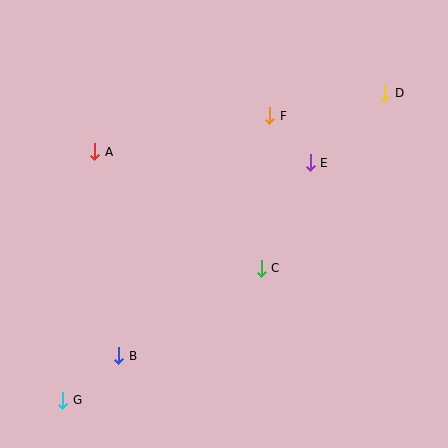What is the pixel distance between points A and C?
The distance between A and C is 203 pixels.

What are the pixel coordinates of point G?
Point G is at (63, 400).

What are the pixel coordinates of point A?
Point A is at (95, 152).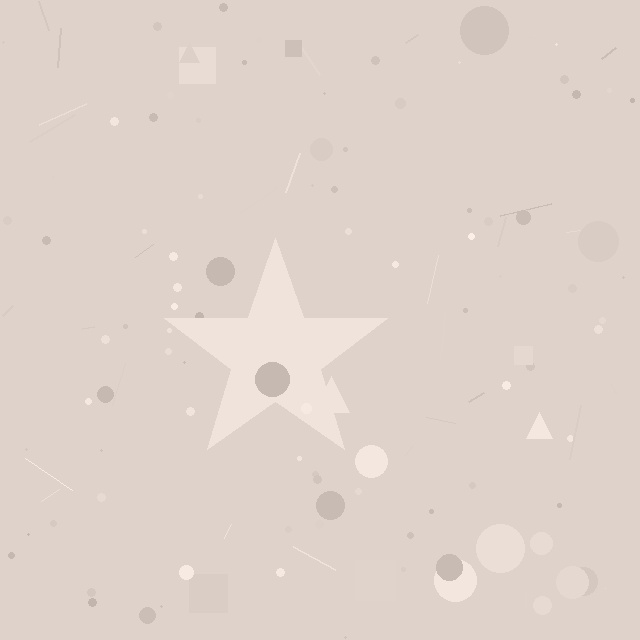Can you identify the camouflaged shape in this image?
The camouflaged shape is a star.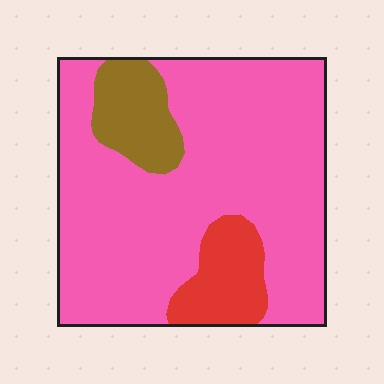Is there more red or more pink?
Pink.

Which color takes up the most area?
Pink, at roughly 80%.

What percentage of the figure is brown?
Brown takes up about one tenth (1/10) of the figure.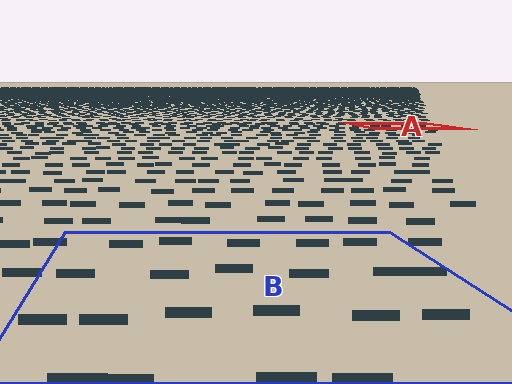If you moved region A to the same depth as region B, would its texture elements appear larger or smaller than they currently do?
They would appear larger. At a closer depth, the same texture elements are projected at a bigger on-screen size.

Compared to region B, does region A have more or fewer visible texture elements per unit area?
Region A has more texture elements per unit area — they are packed more densely because it is farther away.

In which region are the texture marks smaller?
The texture marks are smaller in region A, because it is farther away.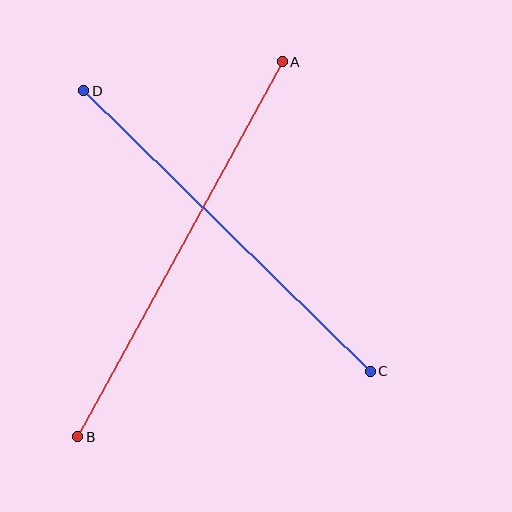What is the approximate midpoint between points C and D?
The midpoint is at approximately (227, 231) pixels.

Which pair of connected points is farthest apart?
Points A and B are farthest apart.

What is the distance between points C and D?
The distance is approximately 401 pixels.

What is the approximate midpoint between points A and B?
The midpoint is at approximately (180, 249) pixels.